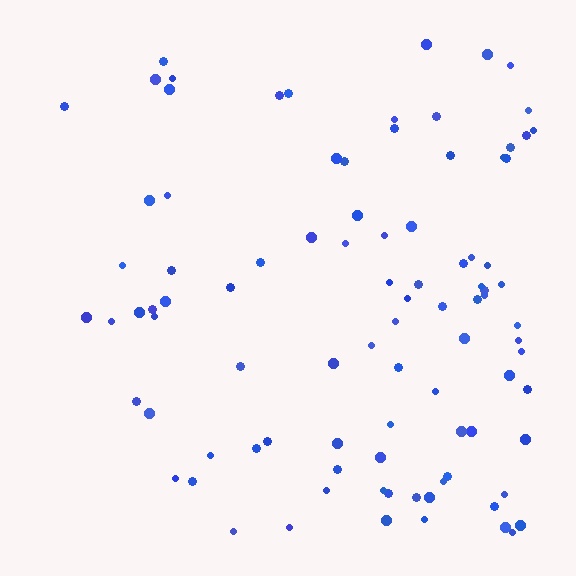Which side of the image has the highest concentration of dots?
The right.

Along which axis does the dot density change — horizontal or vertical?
Horizontal.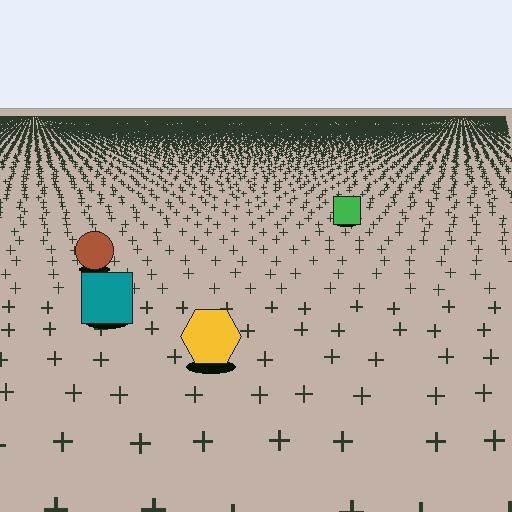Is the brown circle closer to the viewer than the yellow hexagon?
No. The yellow hexagon is closer — you can tell from the texture gradient: the ground texture is coarser near it.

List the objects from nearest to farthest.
From nearest to farthest: the yellow hexagon, the teal square, the brown circle, the green square.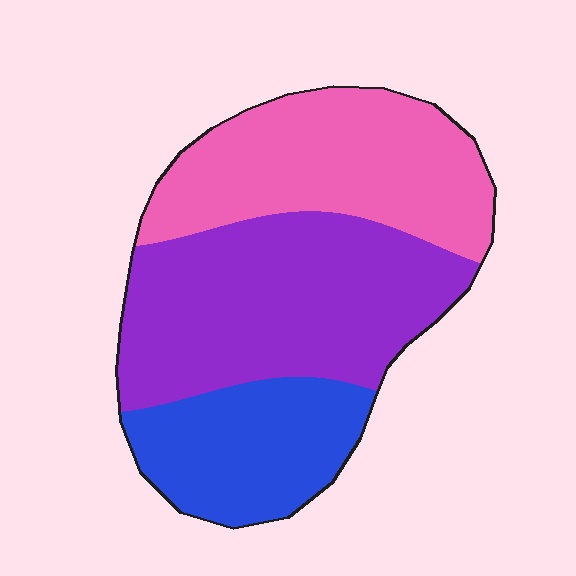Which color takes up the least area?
Blue, at roughly 25%.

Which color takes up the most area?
Purple, at roughly 45%.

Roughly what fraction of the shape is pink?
Pink covers 34% of the shape.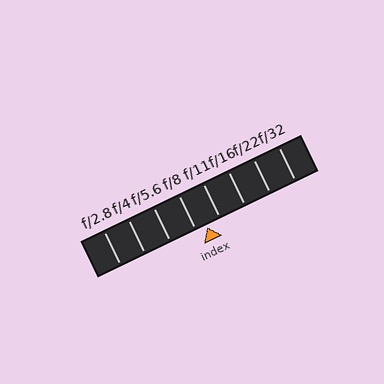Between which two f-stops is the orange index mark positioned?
The index mark is between f/8 and f/11.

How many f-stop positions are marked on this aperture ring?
There are 8 f-stop positions marked.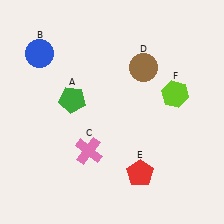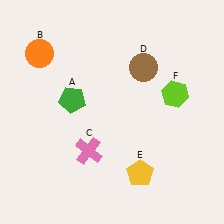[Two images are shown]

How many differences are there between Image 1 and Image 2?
There are 2 differences between the two images.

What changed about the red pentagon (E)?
In Image 1, E is red. In Image 2, it changed to yellow.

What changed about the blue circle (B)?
In Image 1, B is blue. In Image 2, it changed to orange.